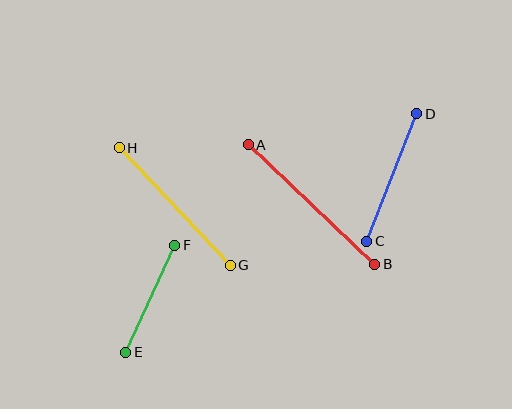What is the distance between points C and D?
The distance is approximately 137 pixels.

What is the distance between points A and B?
The distance is approximately 174 pixels.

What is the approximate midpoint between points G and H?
The midpoint is at approximately (175, 206) pixels.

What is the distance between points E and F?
The distance is approximately 118 pixels.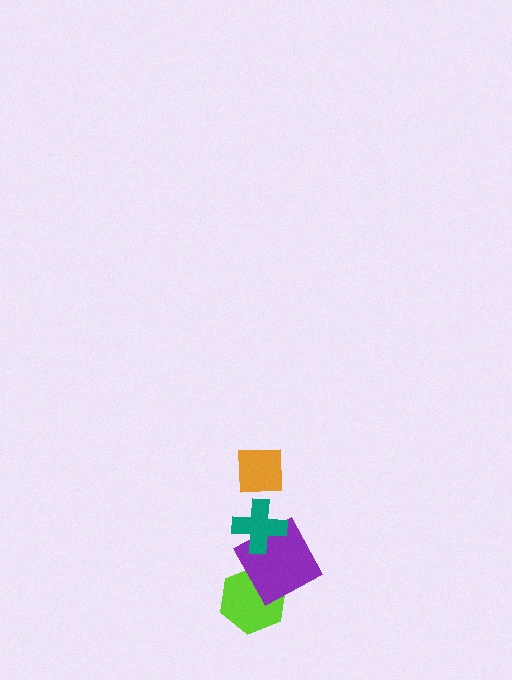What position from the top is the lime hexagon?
The lime hexagon is 4th from the top.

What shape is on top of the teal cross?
The orange square is on top of the teal cross.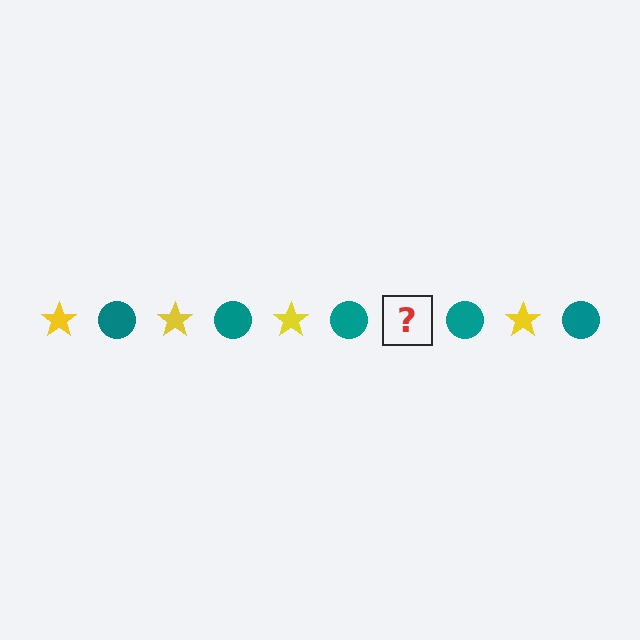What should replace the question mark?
The question mark should be replaced with a yellow star.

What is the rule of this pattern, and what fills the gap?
The rule is that the pattern alternates between yellow star and teal circle. The gap should be filled with a yellow star.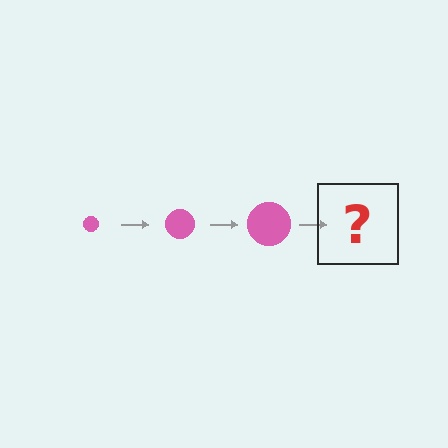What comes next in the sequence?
The next element should be a pink circle, larger than the previous one.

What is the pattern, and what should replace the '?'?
The pattern is that the circle gets progressively larger each step. The '?' should be a pink circle, larger than the previous one.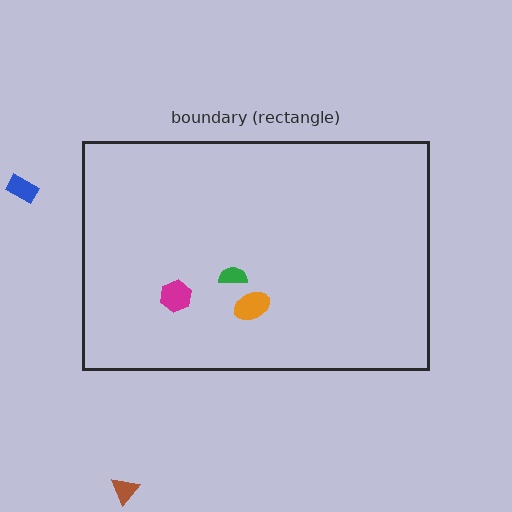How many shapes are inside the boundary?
3 inside, 2 outside.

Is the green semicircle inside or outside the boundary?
Inside.